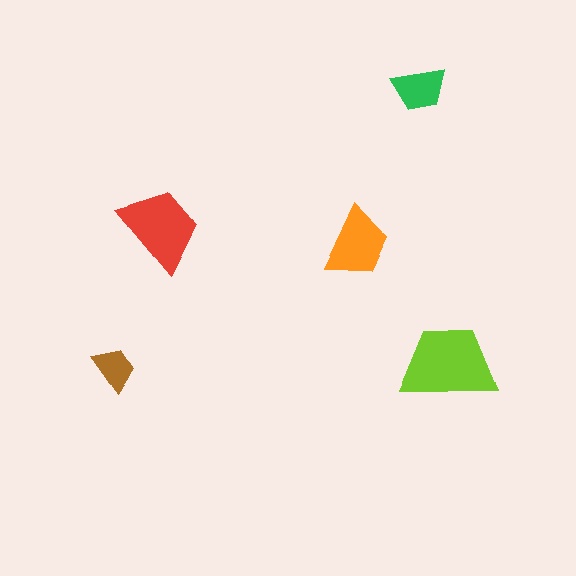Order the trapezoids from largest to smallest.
the lime one, the red one, the orange one, the green one, the brown one.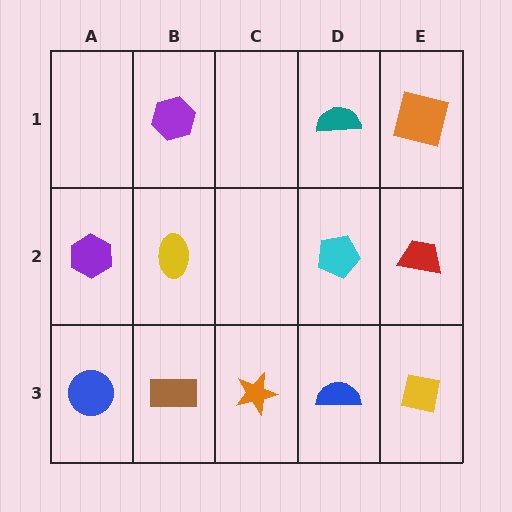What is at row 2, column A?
A purple hexagon.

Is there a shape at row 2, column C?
No, that cell is empty.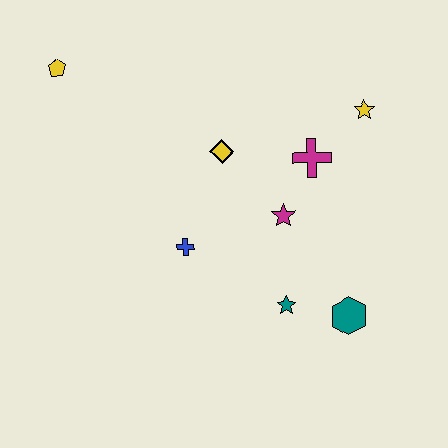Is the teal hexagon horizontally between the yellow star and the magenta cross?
Yes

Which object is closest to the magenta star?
The magenta cross is closest to the magenta star.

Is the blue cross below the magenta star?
Yes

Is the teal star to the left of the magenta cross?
Yes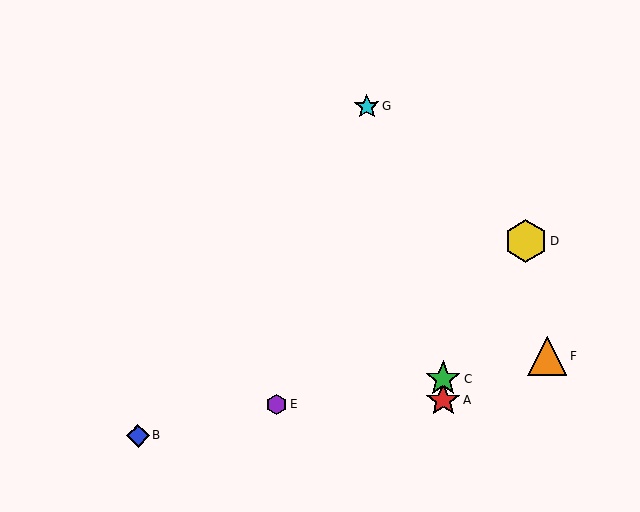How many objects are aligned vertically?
2 objects (A, C) are aligned vertically.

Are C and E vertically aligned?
No, C is at x≈443 and E is at x≈277.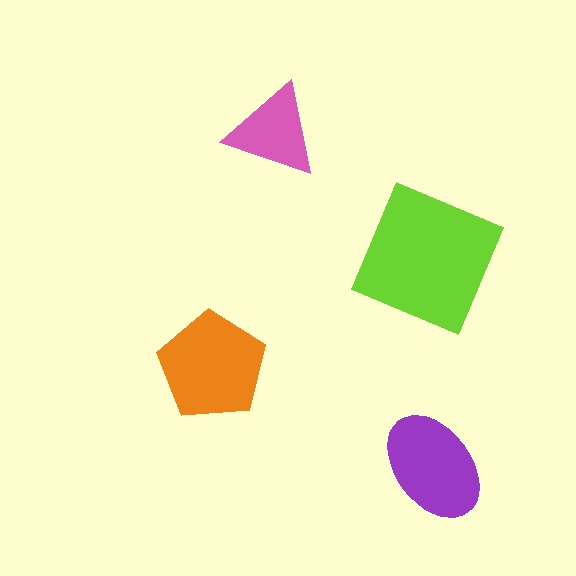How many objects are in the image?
There are 4 objects in the image.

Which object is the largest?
The lime square.